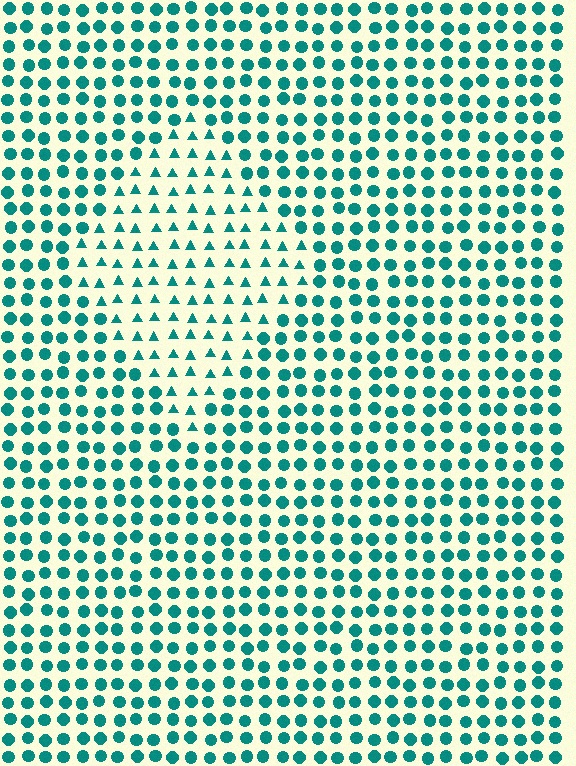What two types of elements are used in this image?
The image uses triangles inside the diamond region and circles outside it.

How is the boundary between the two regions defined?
The boundary is defined by a change in element shape: triangles inside vs. circles outside. All elements share the same color and spacing.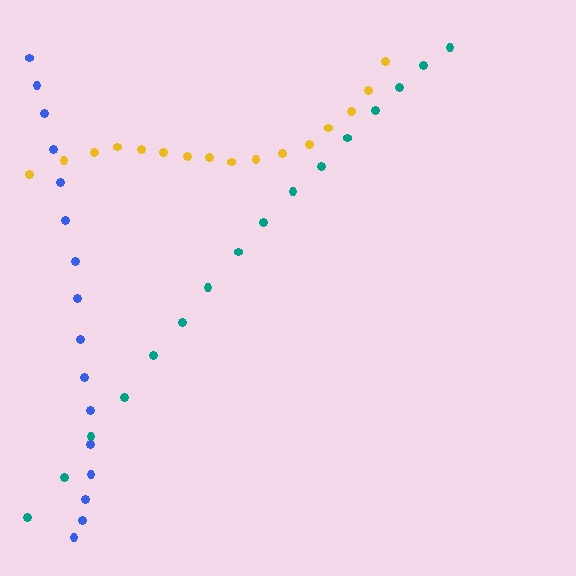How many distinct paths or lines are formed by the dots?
There are 3 distinct paths.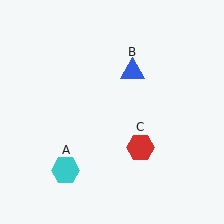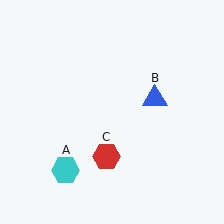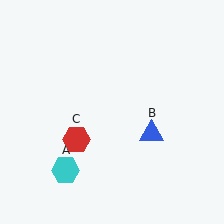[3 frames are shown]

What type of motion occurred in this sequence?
The blue triangle (object B), red hexagon (object C) rotated clockwise around the center of the scene.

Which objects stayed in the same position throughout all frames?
Cyan hexagon (object A) remained stationary.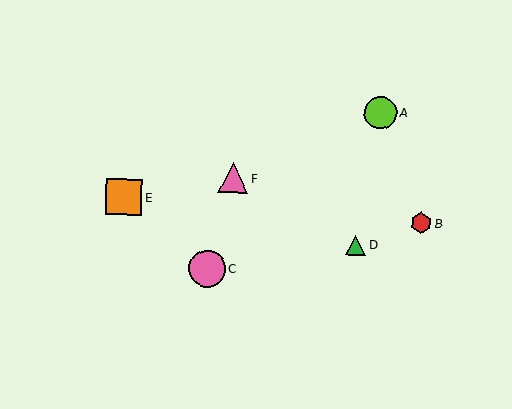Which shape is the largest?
The pink circle (labeled C) is the largest.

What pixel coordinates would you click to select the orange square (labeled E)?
Click at (124, 197) to select the orange square E.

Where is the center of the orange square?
The center of the orange square is at (124, 197).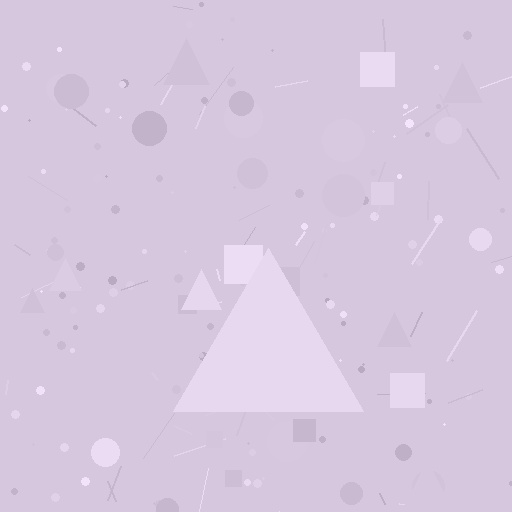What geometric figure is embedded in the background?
A triangle is embedded in the background.